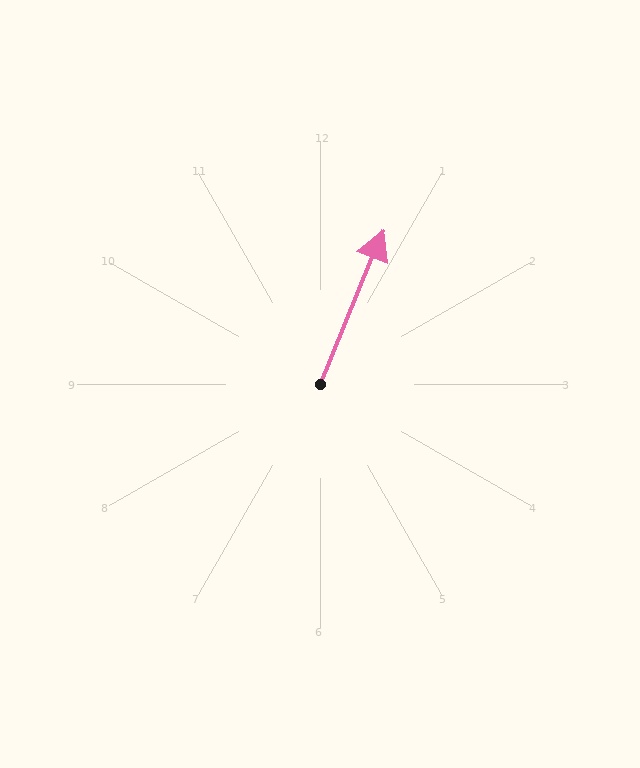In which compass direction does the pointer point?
North.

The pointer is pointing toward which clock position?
Roughly 1 o'clock.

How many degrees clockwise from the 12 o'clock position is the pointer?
Approximately 22 degrees.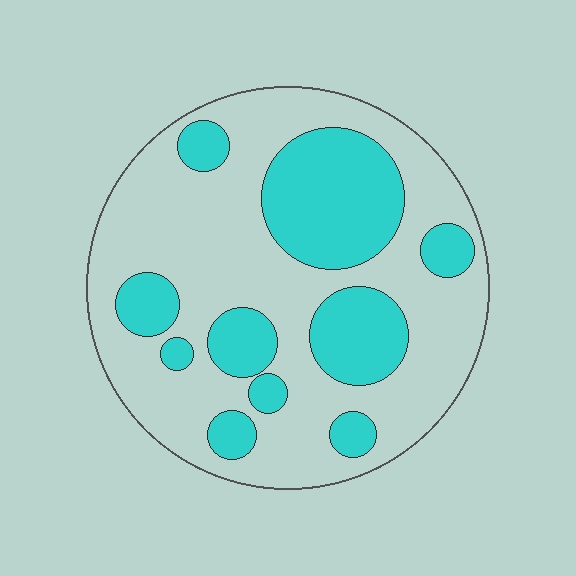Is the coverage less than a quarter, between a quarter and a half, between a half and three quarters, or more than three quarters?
Between a quarter and a half.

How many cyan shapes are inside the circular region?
10.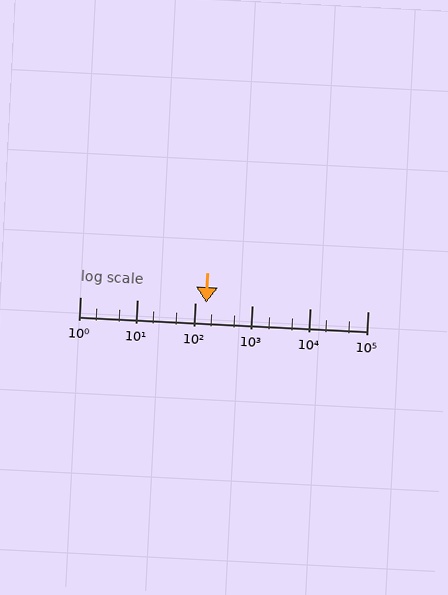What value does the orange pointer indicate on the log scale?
The pointer indicates approximately 160.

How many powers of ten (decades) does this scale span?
The scale spans 5 decades, from 1 to 100000.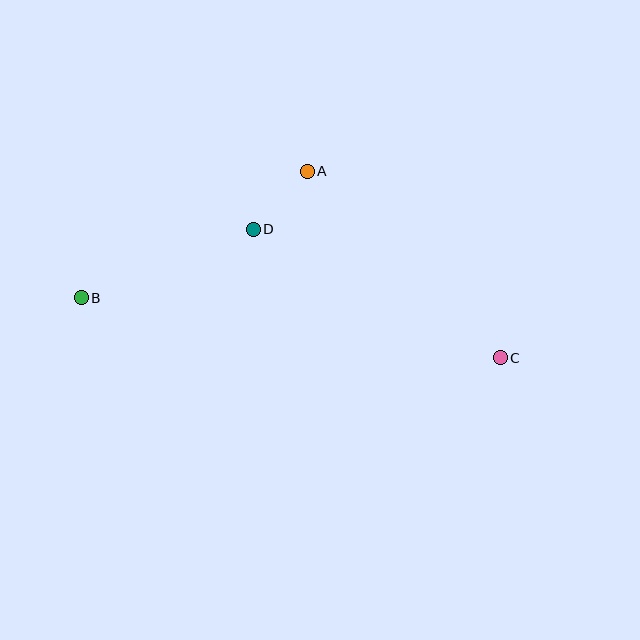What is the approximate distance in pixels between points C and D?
The distance between C and D is approximately 279 pixels.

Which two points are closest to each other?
Points A and D are closest to each other.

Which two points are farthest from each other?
Points B and C are farthest from each other.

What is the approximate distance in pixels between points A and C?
The distance between A and C is approximately 268 pixels.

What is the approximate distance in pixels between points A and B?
The distance between A and B is approximately 259 pixels.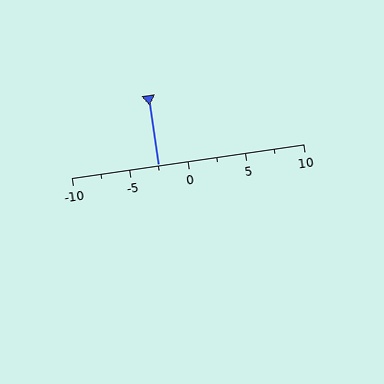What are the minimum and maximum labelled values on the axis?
The axis runs from -10 to 10.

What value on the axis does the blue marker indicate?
The marker indicates approximately -2.5.